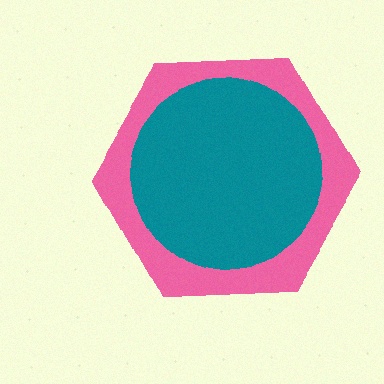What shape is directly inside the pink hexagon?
The teal circle.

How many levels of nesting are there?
2.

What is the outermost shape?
The pink hexagon.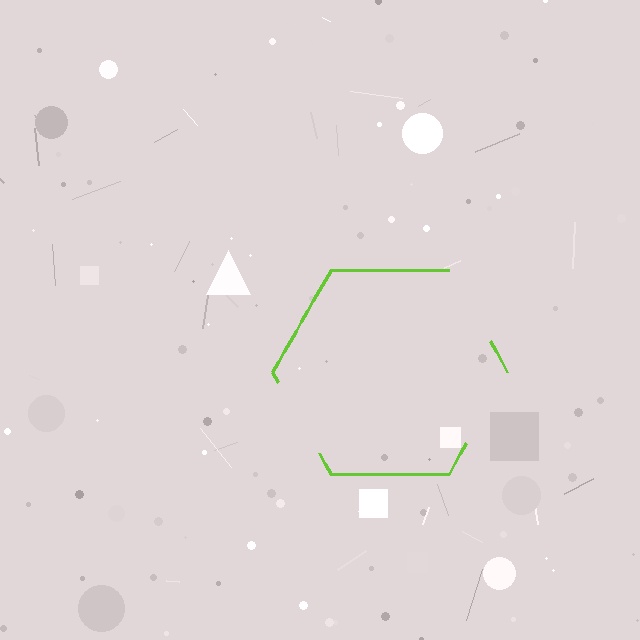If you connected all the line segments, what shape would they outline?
They would outline a hexagon.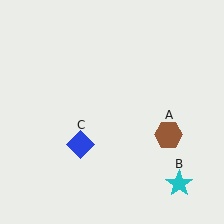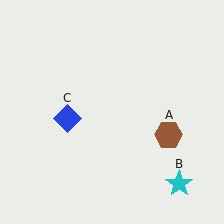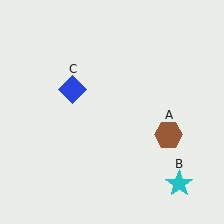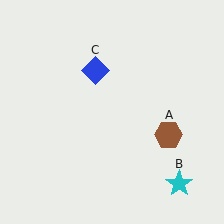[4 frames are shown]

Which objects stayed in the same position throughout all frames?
Brown hexagon (object A) and cyan star (object B) remained stationary.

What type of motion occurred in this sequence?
The blue diamond (object C) rotated clockwise around the center of the scene.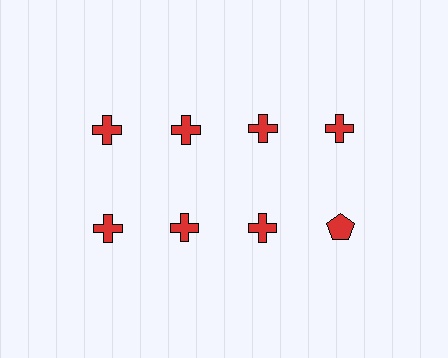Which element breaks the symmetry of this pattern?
The red pentagon in the second row, second from right column breaks the symmetry. All other shapes are red crosses.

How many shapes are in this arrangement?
There are 8 shapes arranged in a grid pattern.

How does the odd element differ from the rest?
It has a different shape: pentagon instead of cross.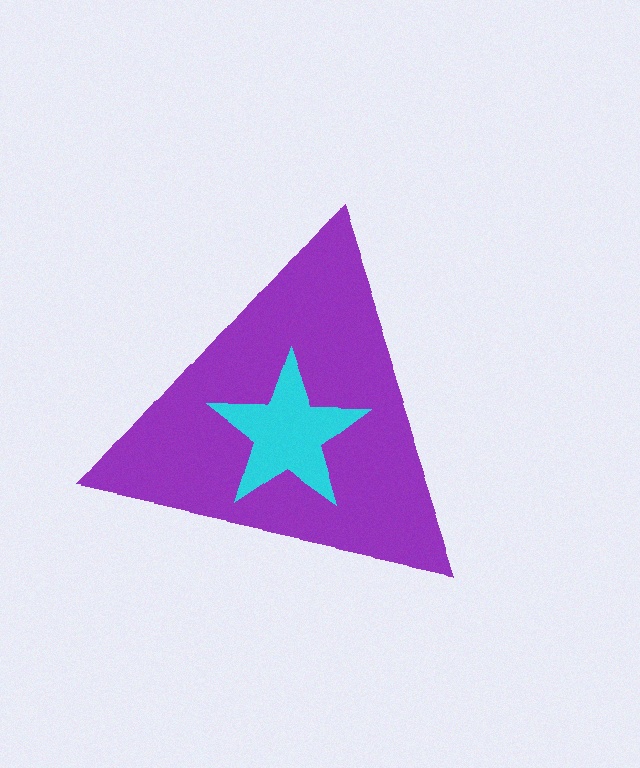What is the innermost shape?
The cyan star.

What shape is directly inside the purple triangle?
The cyan star.